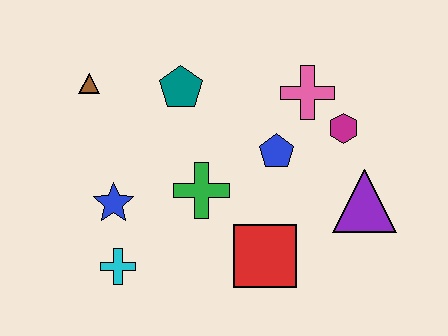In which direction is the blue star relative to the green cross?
The blue star is to the left of the green cross.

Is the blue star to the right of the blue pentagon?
No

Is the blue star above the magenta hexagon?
No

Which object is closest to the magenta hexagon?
The pink cross is closest to the magenta hexagon.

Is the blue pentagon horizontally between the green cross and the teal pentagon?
No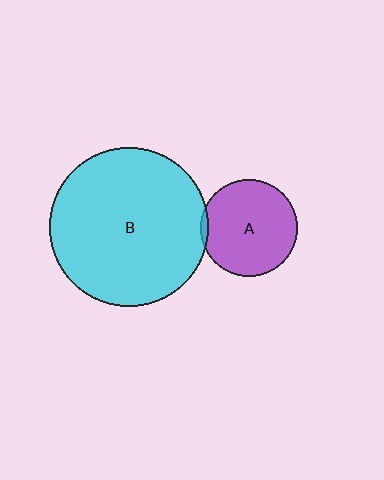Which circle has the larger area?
Circle B (cyan).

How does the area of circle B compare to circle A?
Approximately 2.7 times.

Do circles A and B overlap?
Yes.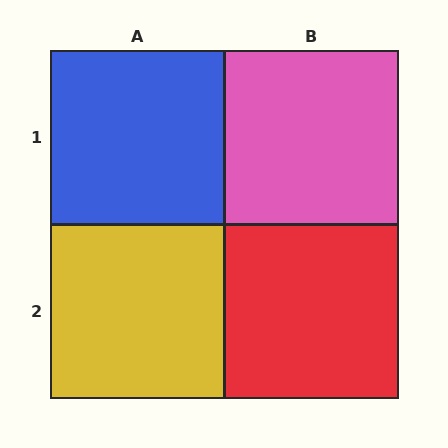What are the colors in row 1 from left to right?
Blue, pink.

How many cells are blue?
1 cell is blue.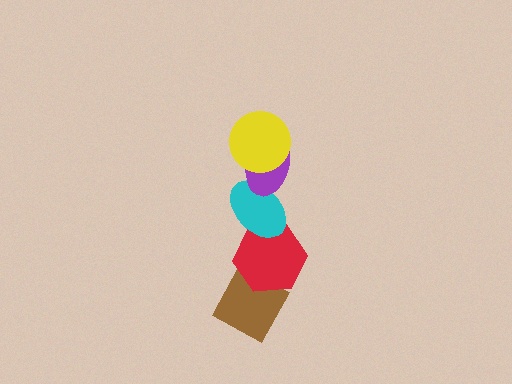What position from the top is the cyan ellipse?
The cyan ellipse is 3rd from the top.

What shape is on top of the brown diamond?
The red hexagon is on top of the brown diamond.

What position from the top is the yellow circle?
The yellow circle is 1st from the top.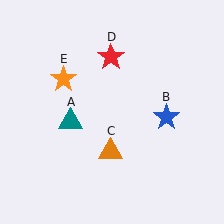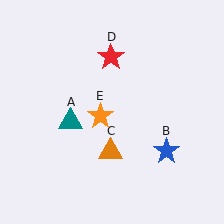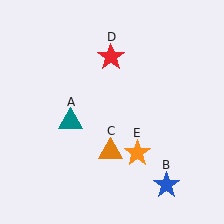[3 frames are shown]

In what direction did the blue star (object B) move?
The blue star (object B) moved down.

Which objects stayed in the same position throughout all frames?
Teal triangle (object A) and orange triangle (object C) and red star (object D) remained stationary.